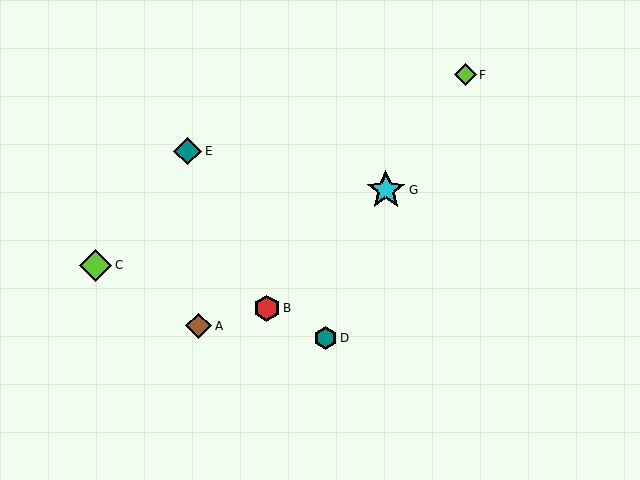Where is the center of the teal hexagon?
The center of the teal hexagon is at (325, 338).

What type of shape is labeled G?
Shape G is a cyan star.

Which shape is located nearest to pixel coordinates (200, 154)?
The teal diamond (labeled E) at (188, 151) is nearest to that location.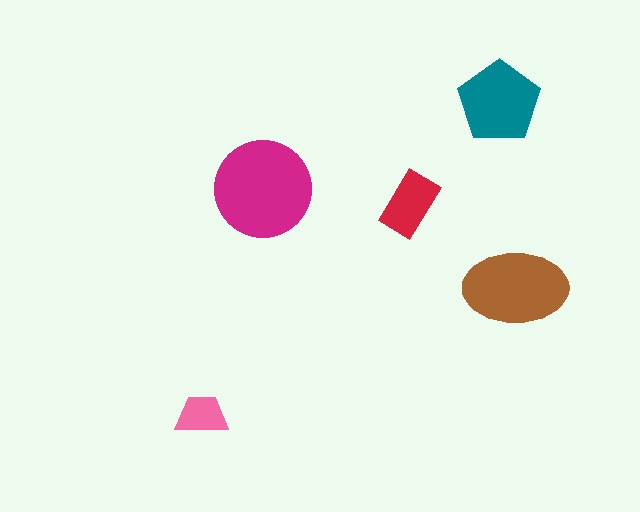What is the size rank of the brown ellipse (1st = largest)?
2nd.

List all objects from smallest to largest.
The pink trapezoid, the red rectangle, the teal pentagon, the brown ellipse, the magenta circle.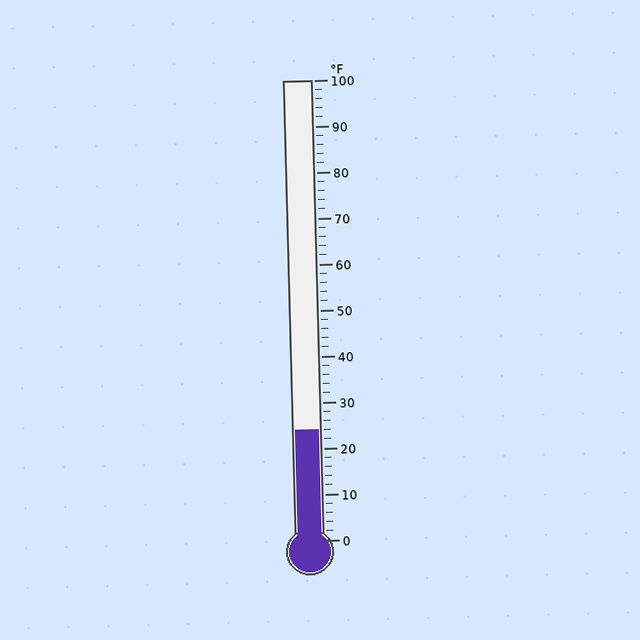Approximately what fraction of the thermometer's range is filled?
The thermometer is filled to approximately 25% of its range.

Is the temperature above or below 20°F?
The temperature is above 20°F.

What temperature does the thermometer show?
The thermometer shows approximately 24°F.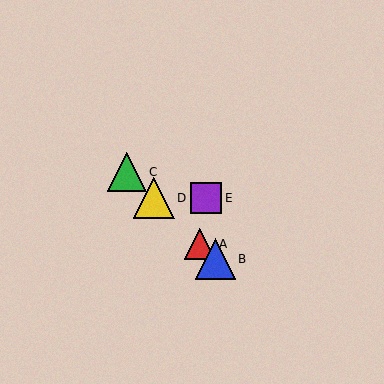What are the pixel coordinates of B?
Object B is at (215, 259).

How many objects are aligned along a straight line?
4 objects (A, B, C, D) are aligned along a straight line.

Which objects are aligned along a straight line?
Objects A, B, C, D are aligned along a straight line.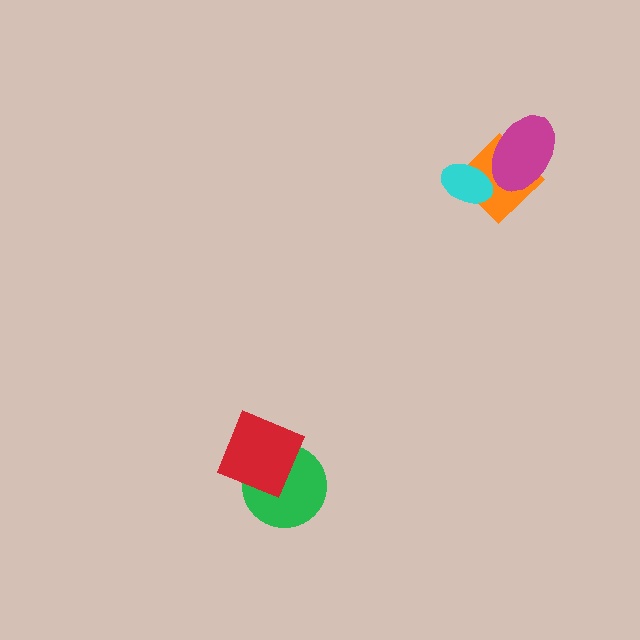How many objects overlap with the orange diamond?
2 objects overlap with the orange diamond.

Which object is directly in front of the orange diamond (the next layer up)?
The magenta ellipse is directly in front of the orange diamond.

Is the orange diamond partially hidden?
Yes, it is partially covered by another shape.